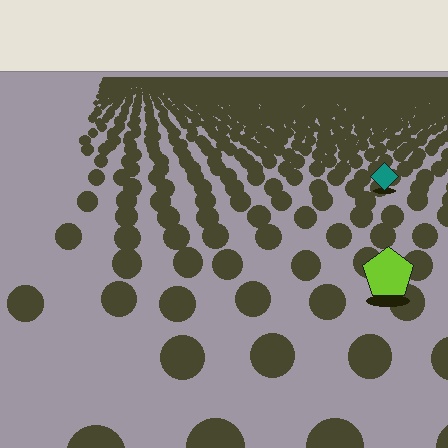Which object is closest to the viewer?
The lime pentagon is closest. The texture marks near it are larger and more spread out.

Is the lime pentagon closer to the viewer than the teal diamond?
Yes. The lime pentagon is closer — you can tell from the texture gradient: the ground texture is coarser near it.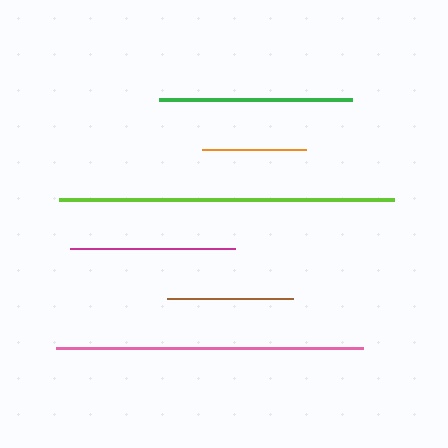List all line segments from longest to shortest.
From longest to shortest: lime, pink, green, magenta, brown, orange.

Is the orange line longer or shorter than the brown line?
The brown line is longer than the orange line.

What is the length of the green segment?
The green segment is approximately 194 pixels long.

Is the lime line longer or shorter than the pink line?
The lime line is longer than the pink line.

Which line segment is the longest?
The lime line is the longest at approximately 335 pixels.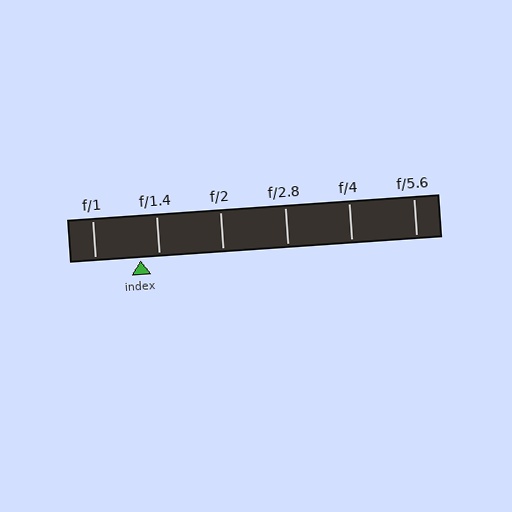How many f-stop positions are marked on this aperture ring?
There are 6 f-stop positions marked.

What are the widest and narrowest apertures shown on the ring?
The widest aperture shown is f/1 and the narrowest is f/5.6.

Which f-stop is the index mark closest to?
The index mark is closest to f/1.4.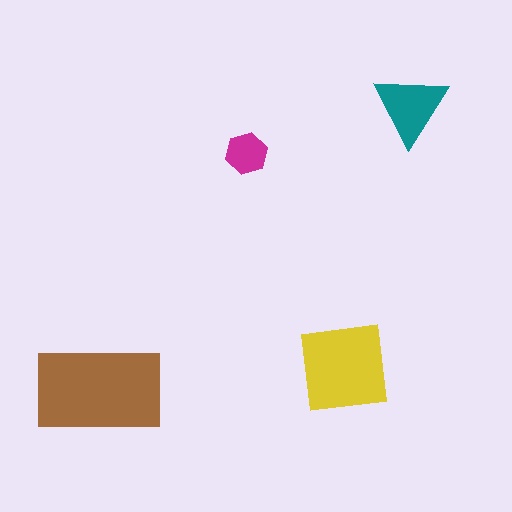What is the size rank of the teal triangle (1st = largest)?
3rd.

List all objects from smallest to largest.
The magenta hexagon, the teal triangle, the yellow square, the brown rectangle.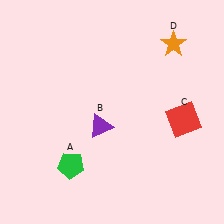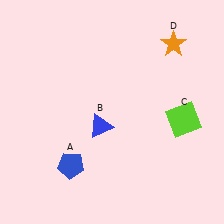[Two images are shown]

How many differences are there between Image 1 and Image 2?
There are 3 differences between the two images.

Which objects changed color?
A changed from green to blue. B changed from purple to blue. C changed from red to lime.